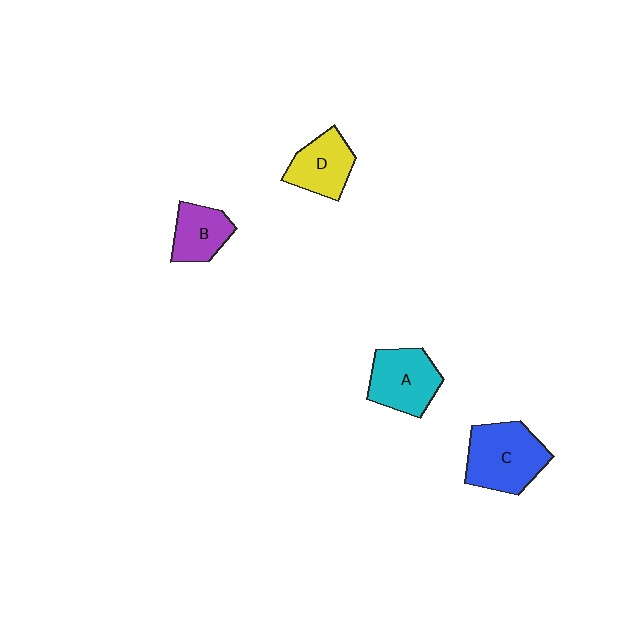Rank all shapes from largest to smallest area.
From largest to smallest: C (blue), A (cyan), D (yellow), B (purple).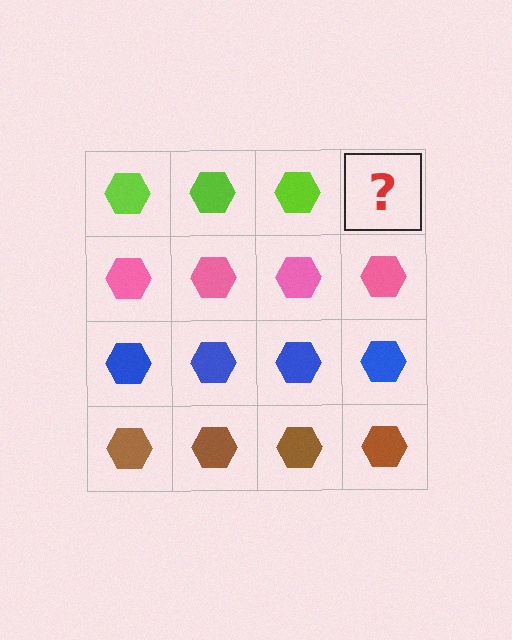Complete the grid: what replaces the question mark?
The question mark should be replaced with a lime hexagon.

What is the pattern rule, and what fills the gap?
The rule is that each row has a consistent color. The gap should be filled with a lime hexagon.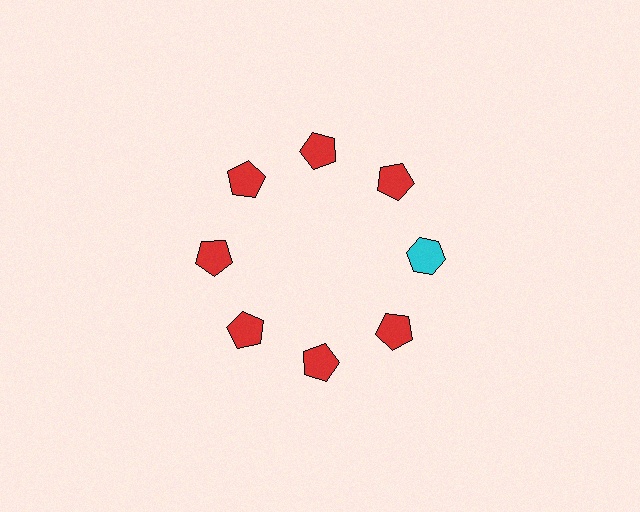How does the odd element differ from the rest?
It differs in both color (cyan instead of red) and shape (hexagon instead of pentagon).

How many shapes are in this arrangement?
There are 8 shapes arranged in a ring pattern.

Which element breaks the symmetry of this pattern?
The cyan hexagon at roughly the 3 o'clock position breaks the symmetry. All other shapes are red pentagons.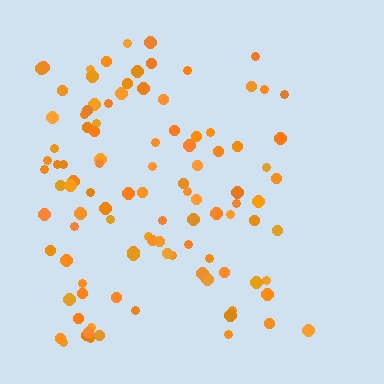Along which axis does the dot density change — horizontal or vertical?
Horizontal.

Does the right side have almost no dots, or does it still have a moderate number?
Still a moderate number, just noticeably fewer than the left.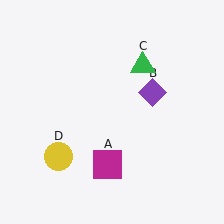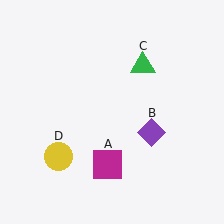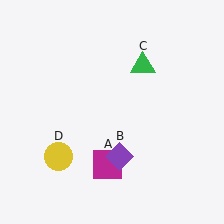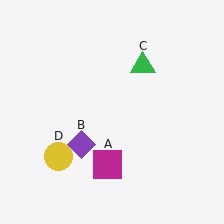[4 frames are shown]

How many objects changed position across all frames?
1 object changed position: purple diamond (object B).